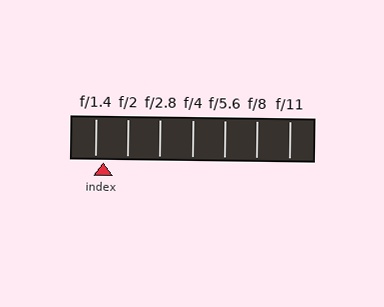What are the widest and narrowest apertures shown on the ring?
The widest aperture shown is f/1.4 and the narrowest is f/11.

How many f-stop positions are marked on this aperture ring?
There are 7 f-stop positions marked.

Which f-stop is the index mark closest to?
The index mark is closest to f/1.4.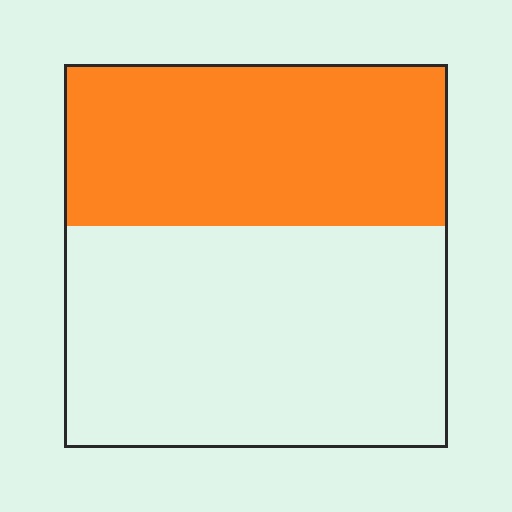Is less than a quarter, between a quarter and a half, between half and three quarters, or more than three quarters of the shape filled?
Between a quarter and a half.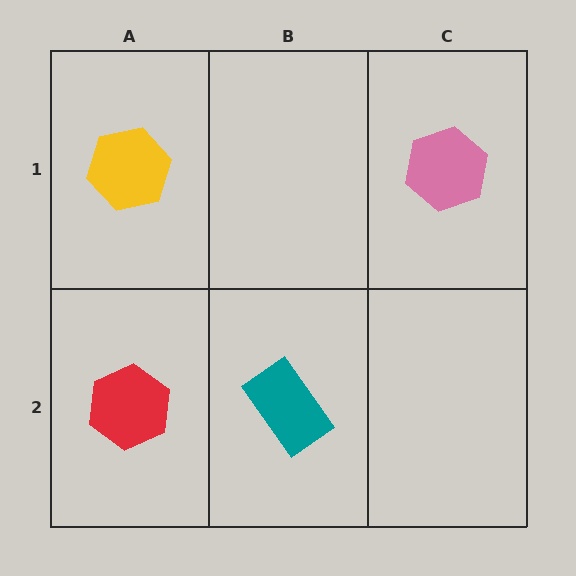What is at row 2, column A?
A red hexagon.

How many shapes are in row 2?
2 shapes.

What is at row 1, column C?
A pink hexagon.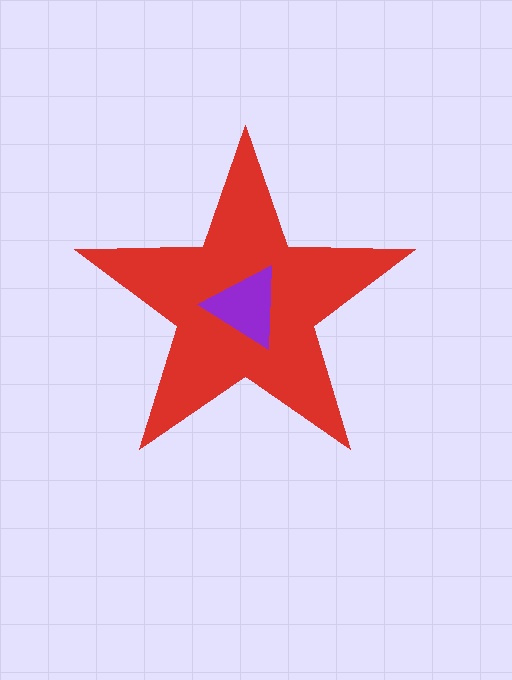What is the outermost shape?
The red star.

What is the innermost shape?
The purple triangle.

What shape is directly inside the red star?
The purple triangle.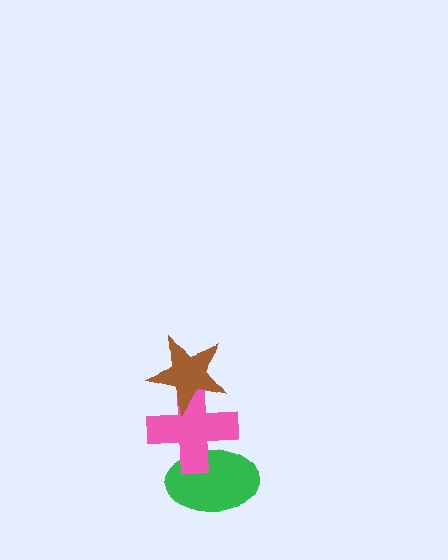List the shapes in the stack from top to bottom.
From top to bottom: the brown star, the pink cross, the green ellipse.